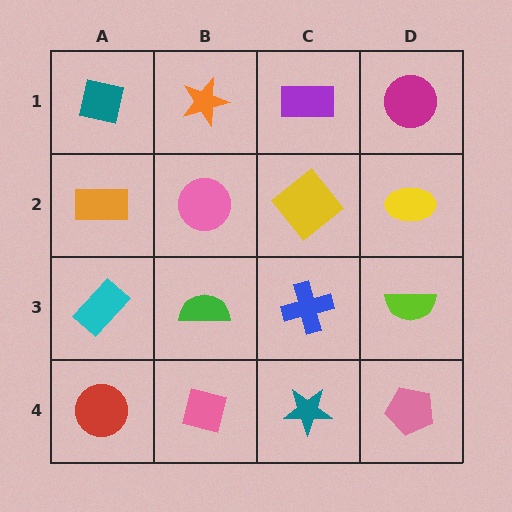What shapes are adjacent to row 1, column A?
An orange rectangle (row 2, column A), an orange star (row 1, column B).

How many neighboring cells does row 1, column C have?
3.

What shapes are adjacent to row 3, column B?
A pink circle (row 2, column B), a pink diamond (row 4, column B), a cyan rectangle (row 3, column A), a blue cross (row 3, column C).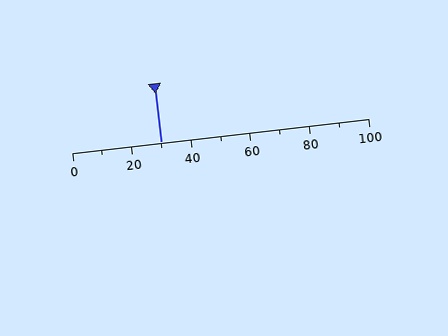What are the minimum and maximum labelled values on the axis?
The axis runs from 0 to 100.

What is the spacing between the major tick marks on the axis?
The major ticks are spaced 20 apart.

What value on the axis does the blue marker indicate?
The marker indicates approximately 30.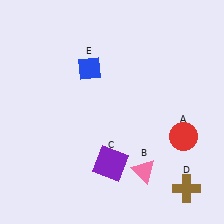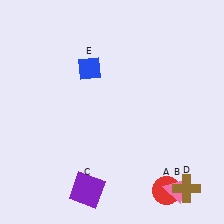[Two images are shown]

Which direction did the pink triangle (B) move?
The pink triangle (B) moved right.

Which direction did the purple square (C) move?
The purple square (C) moved down.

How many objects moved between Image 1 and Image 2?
3 objects moved between the two images.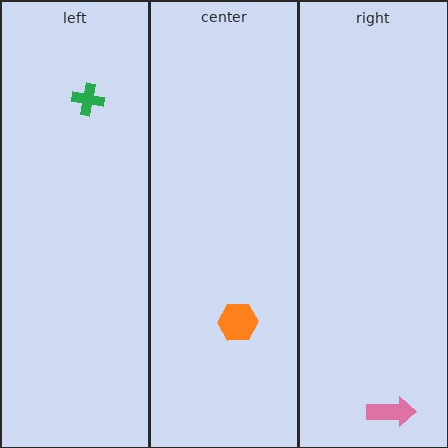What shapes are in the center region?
The orange hexagon.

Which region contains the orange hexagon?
The center region.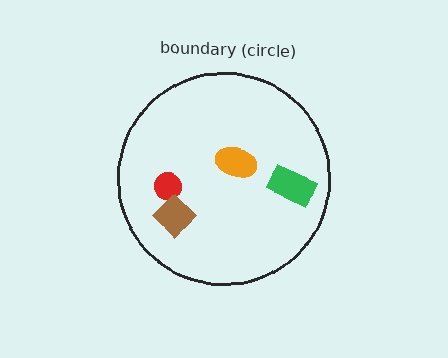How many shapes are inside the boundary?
4 inside, 0 outside.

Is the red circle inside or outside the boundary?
Inside.